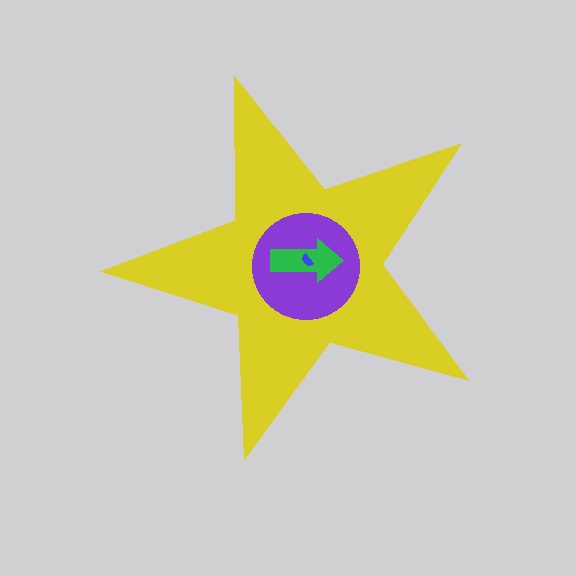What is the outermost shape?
The yellow star.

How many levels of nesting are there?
4.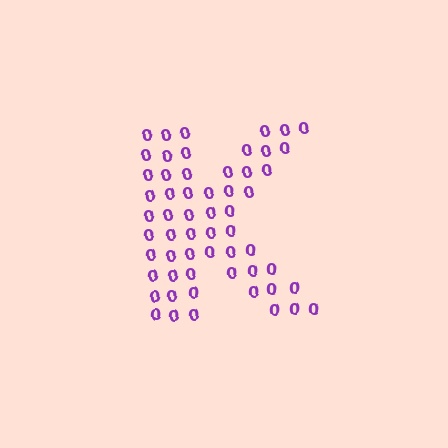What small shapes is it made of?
It is made of small digit 0's.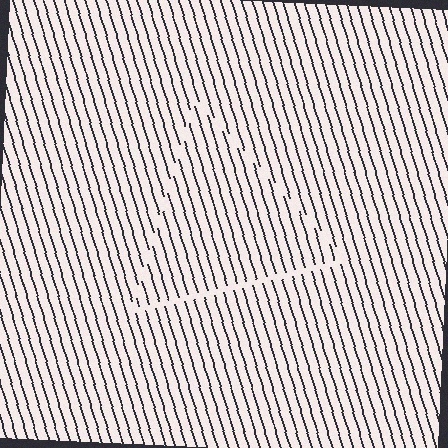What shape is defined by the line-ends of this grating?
An illusory triangle. The interior of the shape contains the same grating, shifted by half a period — the contour is defined by the phase discontinuity where line-ends from the inner and outer gratings abut.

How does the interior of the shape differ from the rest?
The interior of the shape contains the same grating, shifted by half a period — the contour is defined by the phase discontinuity where line-ends from the inner and outer gratings abut.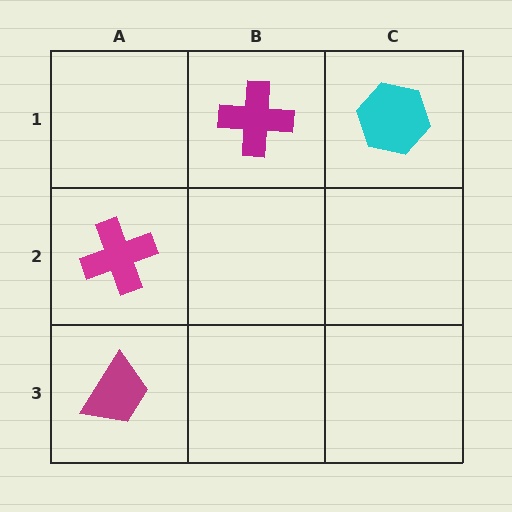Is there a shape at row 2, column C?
No, that cell is empty.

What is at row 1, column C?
A cyan hexagon.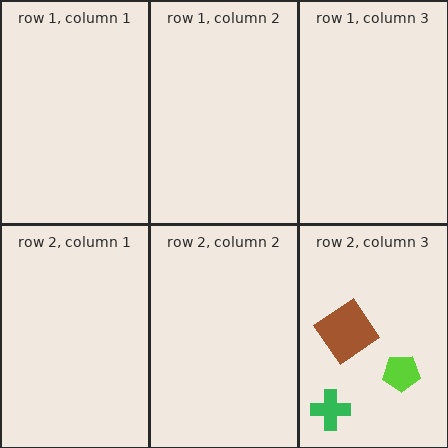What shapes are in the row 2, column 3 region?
The brown diamond, the lime pentagon, the green cross.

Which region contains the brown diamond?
The row 2, column 3 region.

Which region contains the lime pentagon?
The row 2, column 3 region.